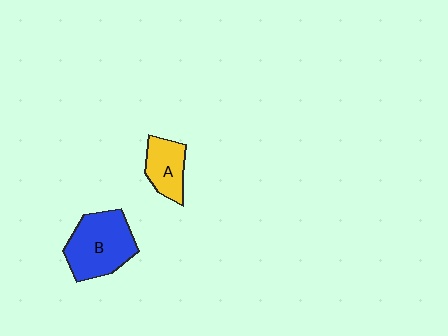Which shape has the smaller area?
Shape A (yellow).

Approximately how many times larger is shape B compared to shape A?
Approximately 1.8 times.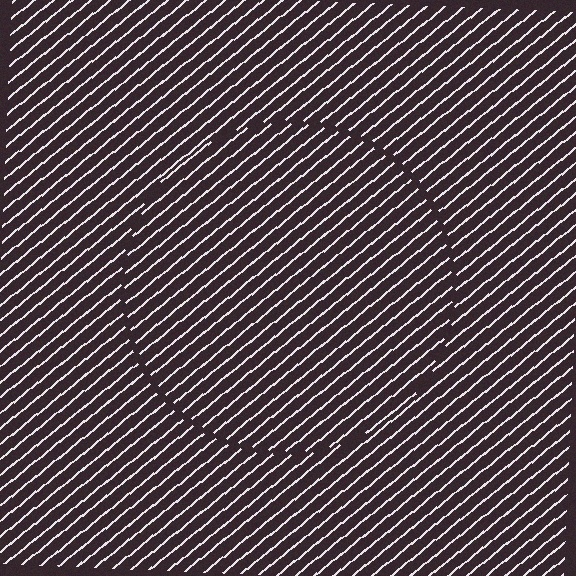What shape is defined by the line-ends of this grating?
An illusory circle. The interior of the shape contains the same grating, shifted by half a period — the contour is defined by the phase discontinuity where line-ends from the inner and outer gratings abut.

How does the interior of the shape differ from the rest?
The interior of the shape contains the same grating, shifted by half a period — the contour is defined by the phase discontinuity where line-ends from the inner and outer gratings abut.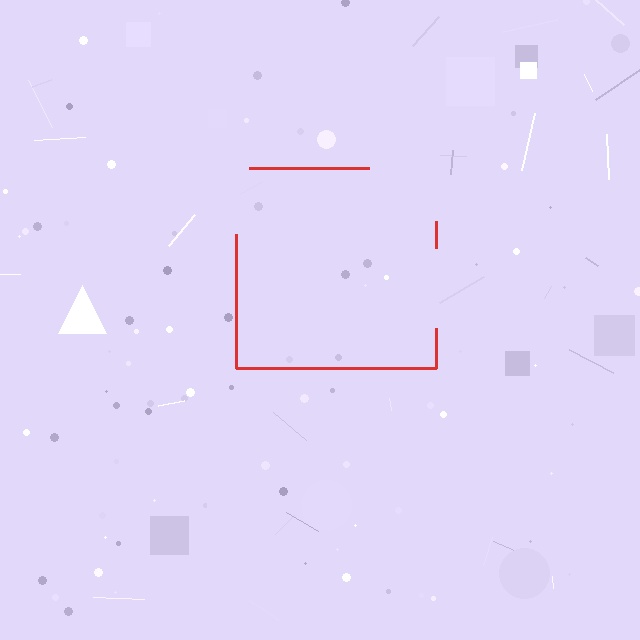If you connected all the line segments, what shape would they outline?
They would outline a square.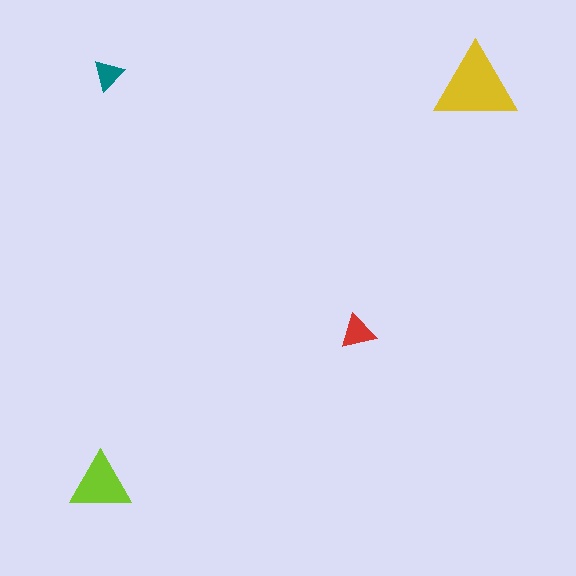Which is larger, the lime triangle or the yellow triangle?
The yellow one.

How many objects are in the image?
There are 4 objects in the image.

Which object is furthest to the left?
The lime triangle is leftmost.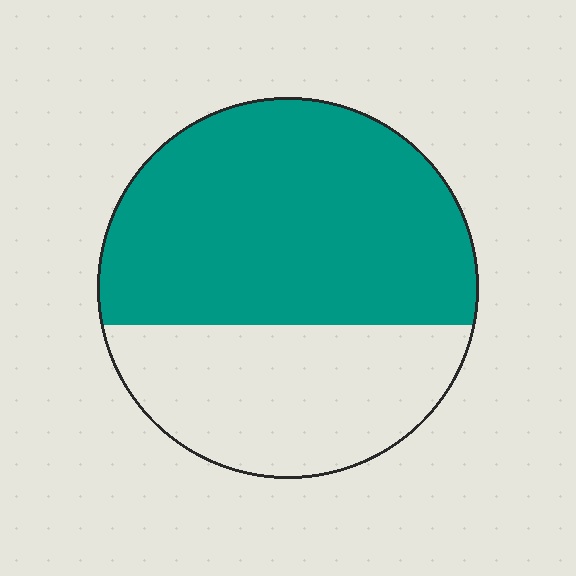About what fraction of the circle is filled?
About five eighths (5/8).